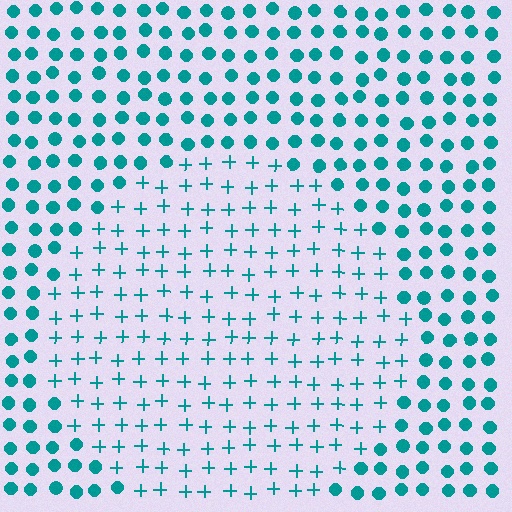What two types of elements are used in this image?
The image uses plus signs inside the circle region and circles outside it.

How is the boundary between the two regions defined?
The boundary is defined by a change in element shape: plus signs inside vs. circles outside. All elements share the same color and spacing.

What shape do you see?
I see a circle.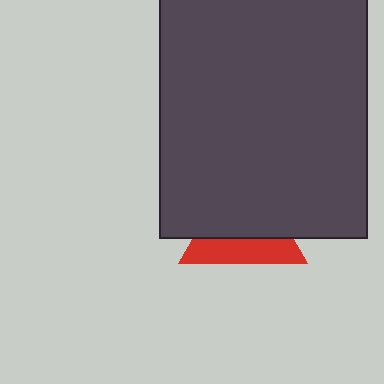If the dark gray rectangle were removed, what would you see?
You would see the complete red triangle.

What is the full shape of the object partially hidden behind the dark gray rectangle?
The partially hidden object is a red triangle.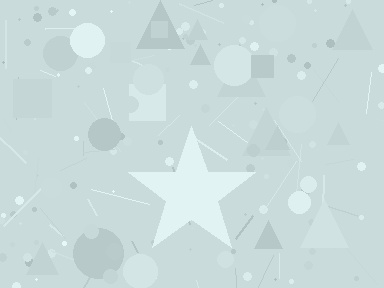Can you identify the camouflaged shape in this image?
The camouflaged shape is a star.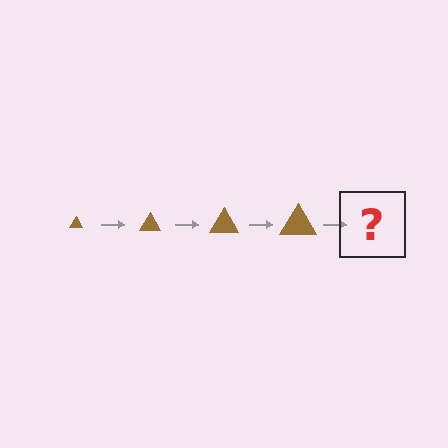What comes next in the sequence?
The next element should be a brown triangle, larger than the previous one.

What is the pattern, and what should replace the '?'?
The pattern is that the triangle gets progressively larger each step. The '?' should be a brown triangle, larger than the previous one.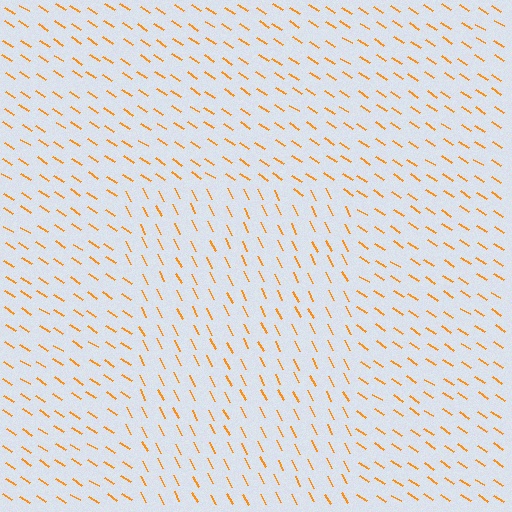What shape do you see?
I see a rectangle.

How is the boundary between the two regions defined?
The boundary is defined purely by a change in line orientation (approximately 30 degrees difference). All lines are the same color and thickness.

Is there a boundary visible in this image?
Yes, there is a texture boundary formed by a change in line orientation.